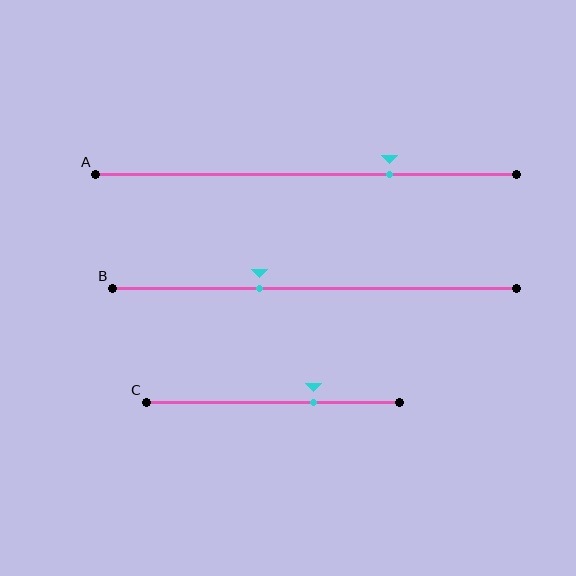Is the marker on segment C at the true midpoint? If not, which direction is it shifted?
No, the marker on segment C is shifted to the right by about 16% of the segment length.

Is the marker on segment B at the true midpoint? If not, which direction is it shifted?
No, the marker on segment B is shifted to the left by about 14% of the segment length.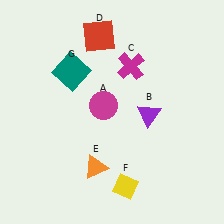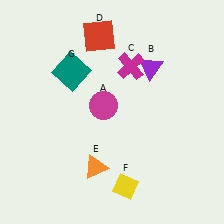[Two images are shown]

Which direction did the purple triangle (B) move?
The purple triangle (B) moved up.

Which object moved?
The purple triangle (B) moved up.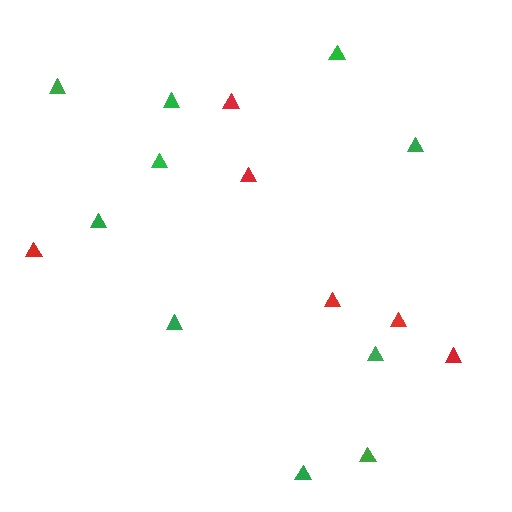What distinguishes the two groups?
There are 2 groups: one group of green triangles (10) and one group of red triangles (6).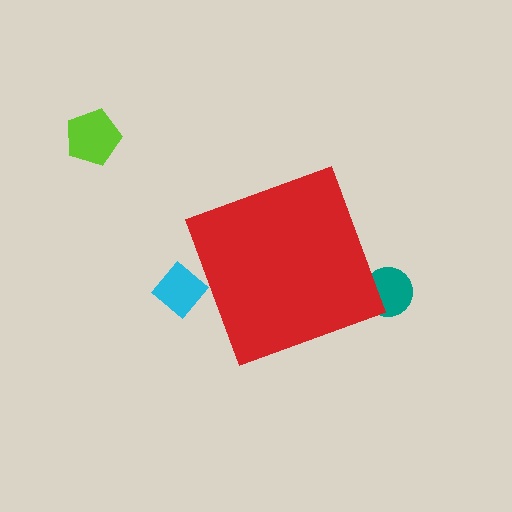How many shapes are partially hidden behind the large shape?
2 shapes are partially hidden.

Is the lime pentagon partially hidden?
No, the lime pentagon is fully visible.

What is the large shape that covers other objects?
A red diamond.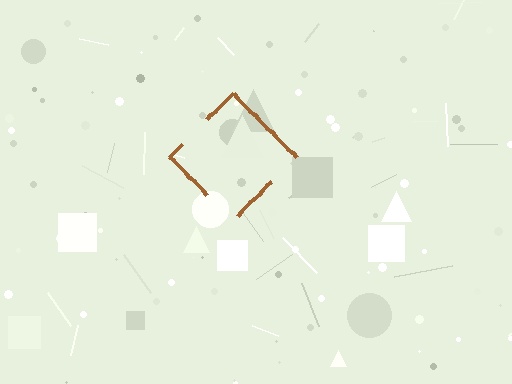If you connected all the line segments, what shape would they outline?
They would outline a diamond.